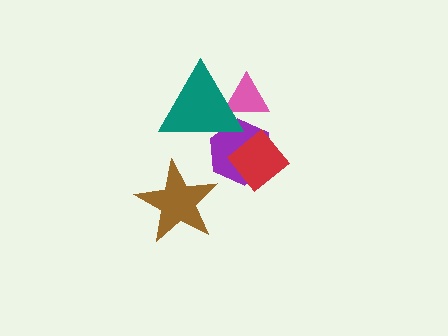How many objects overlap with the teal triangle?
2 objects overlap with the teal triangle.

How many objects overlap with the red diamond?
1 object overlaps with the red diamond.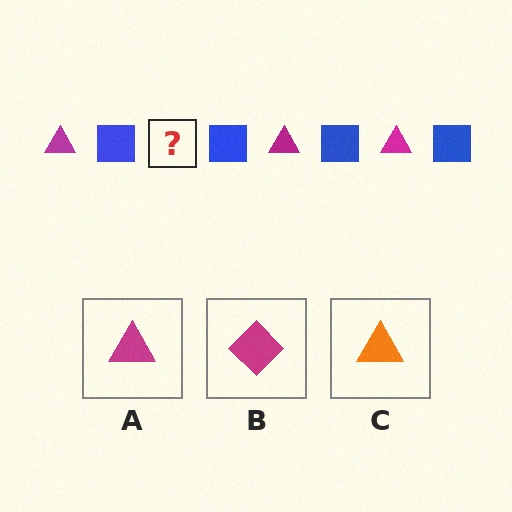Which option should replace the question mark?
Option A.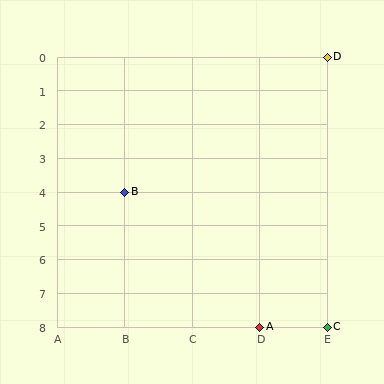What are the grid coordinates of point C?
Point C is at grid coordinates (E, 8).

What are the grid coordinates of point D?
Point D is at grid coordinates (E, 0).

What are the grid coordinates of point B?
Point B is at grid coordinates (B, 4).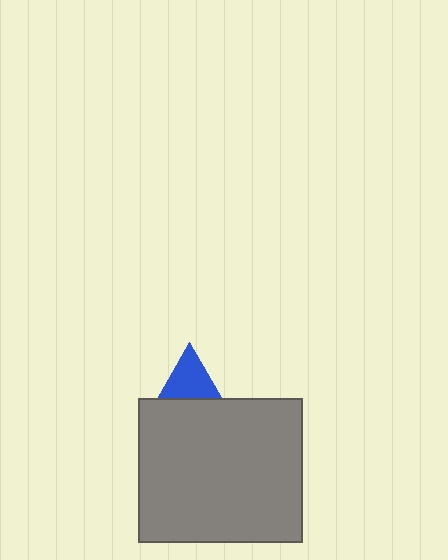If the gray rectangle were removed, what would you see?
You would see the complete blue triangle.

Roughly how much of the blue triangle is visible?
About half of it is visible (roughly 47%).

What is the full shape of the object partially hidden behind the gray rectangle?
The partially hidden object is a blue triangle.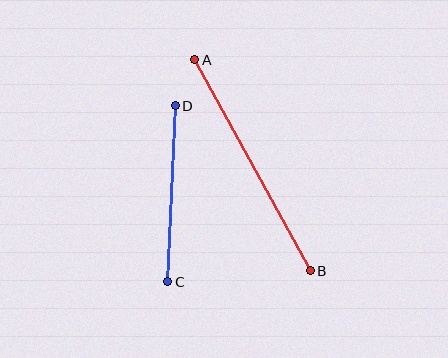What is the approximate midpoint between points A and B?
The midpoint is at approximately (252, 165) pixels.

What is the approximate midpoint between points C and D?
The midpoint is at approximately (171, 194) pixels.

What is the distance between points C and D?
The distance is approximately 176 pixels.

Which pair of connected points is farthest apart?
Points A and B are farthest apart.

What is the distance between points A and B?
The distance is approximately 241 pixels.